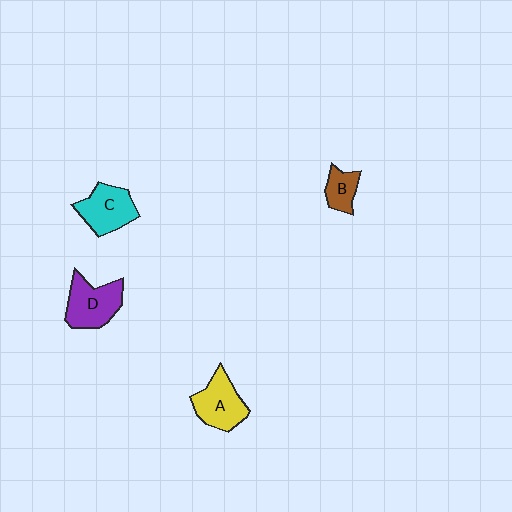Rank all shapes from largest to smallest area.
From largest to smallest: D (purple), A (yellow), C (cyan), B (brown).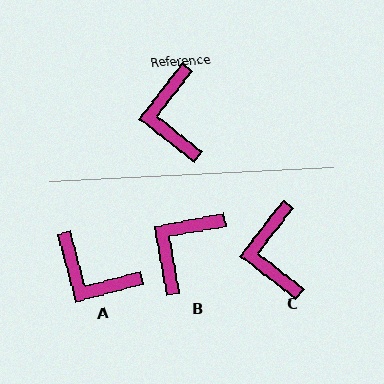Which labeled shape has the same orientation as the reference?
C.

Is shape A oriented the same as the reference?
No, it is off by about 53 degrees.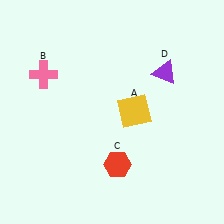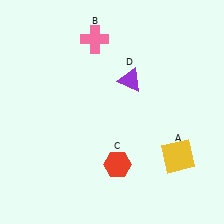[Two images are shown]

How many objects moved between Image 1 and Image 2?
3 objects moved between the two images.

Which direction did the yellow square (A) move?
The yellow square (A) moved down.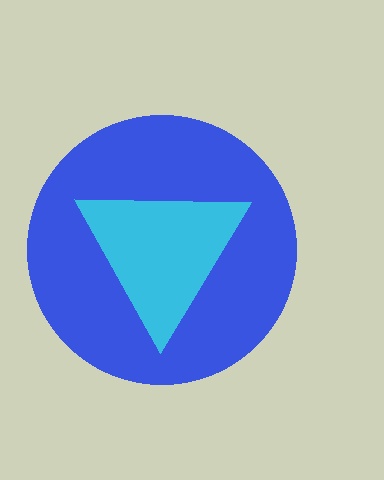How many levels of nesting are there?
2.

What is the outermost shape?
The blue circle.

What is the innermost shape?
The cyan triangle.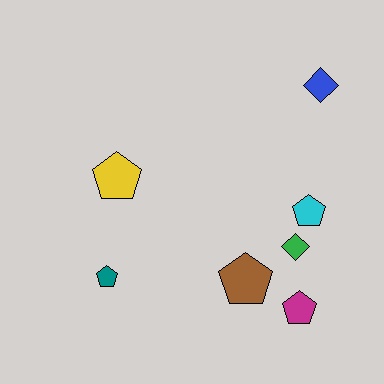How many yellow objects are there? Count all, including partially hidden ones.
There is 1 yellow object.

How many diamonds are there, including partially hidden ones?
There are 2 diamonds.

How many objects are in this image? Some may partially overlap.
There are 7 objects.